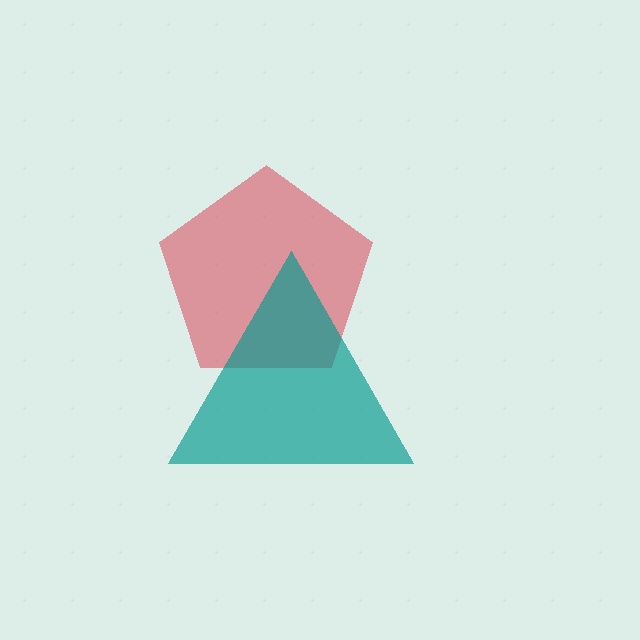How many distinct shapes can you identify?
There are 2 distinct shapes: a red pentagon, a teal triangle.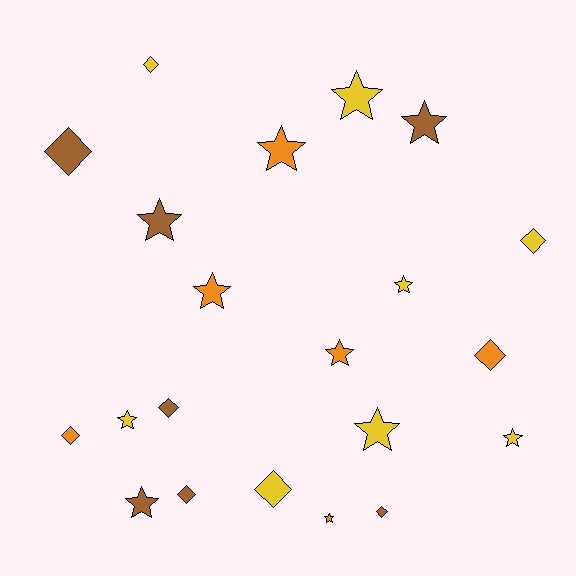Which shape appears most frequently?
Star, with 12 objects.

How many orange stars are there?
There are 4 orange stars.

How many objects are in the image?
There are 21 objects.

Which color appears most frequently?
Yellow, with 8 objects.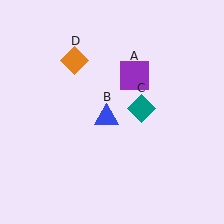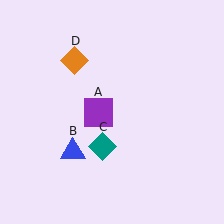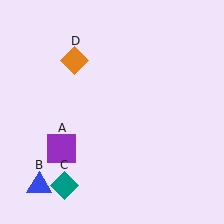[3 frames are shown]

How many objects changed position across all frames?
3 objects changed position: purple square (object A), blue triangle (object B), teal diamond (object C).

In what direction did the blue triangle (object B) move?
The blue triangle (object B) moved down and to the left.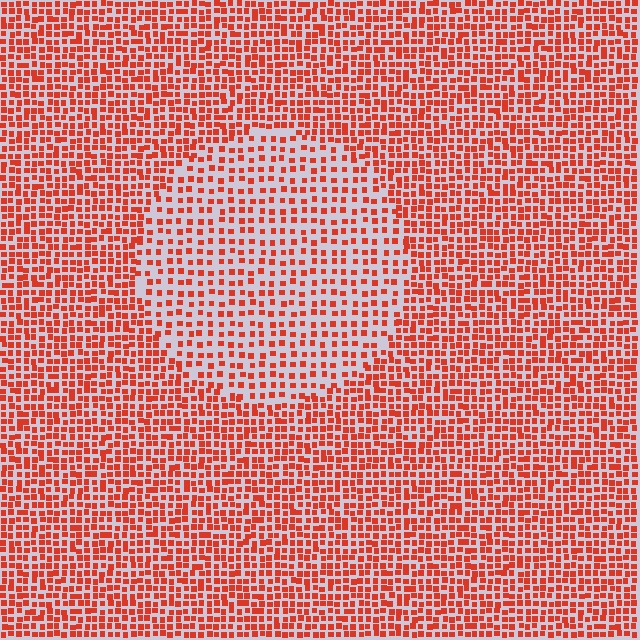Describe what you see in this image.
The image contains small red elements arranged at two different densities. A circle-shaped region is visible where the elements are less densely packed than the surrounding area.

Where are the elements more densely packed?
The elements are more densely packed outside the circle boundary.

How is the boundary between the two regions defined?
The boundary is defined by a change in element density (approximately 1.8x ratio). All elements are the same color, size, and shape.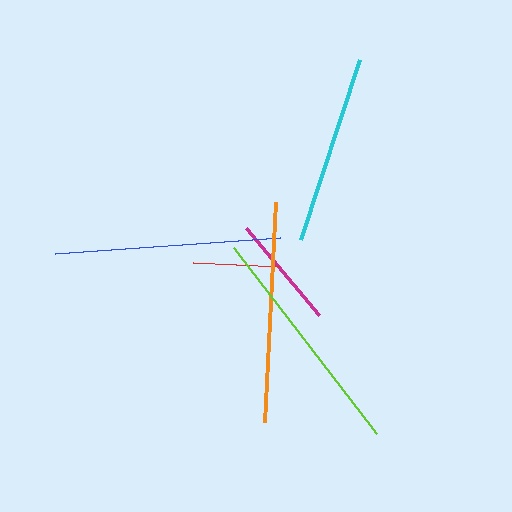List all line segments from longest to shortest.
From longest to shortest: lime, blue, orange, cyan, magenta, red.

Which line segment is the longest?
The lime line is the longest at approximately 235 pixels.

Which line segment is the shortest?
The red line is the shortest at approximately 86 pixels.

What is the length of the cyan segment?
The cyan segment is approximately 190 pixels long.